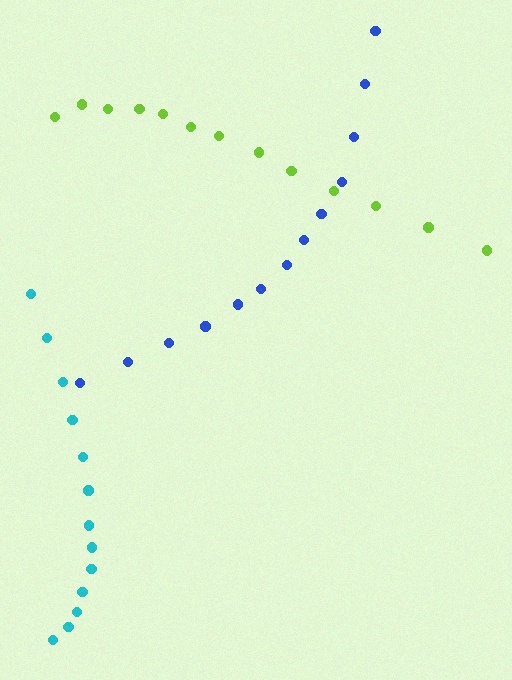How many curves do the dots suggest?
There are 3 distinct paths.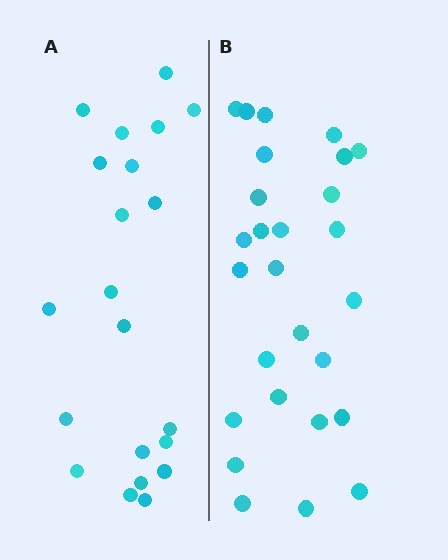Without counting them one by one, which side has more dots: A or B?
Region B (the right region) has more dots.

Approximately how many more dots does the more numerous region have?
Region B has about 6 more dots than region A.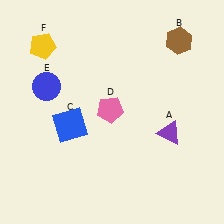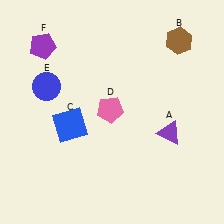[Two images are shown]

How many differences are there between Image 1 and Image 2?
There is 1 difference between the two images.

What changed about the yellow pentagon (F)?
In Image 1, F is yellow. In Image 2, it changed to purple.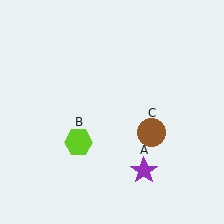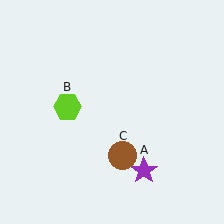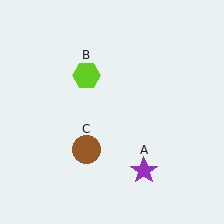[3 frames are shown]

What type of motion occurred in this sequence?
The lime hexagon (object B), brown circle (object C) rotated clockwise around the center of the scene.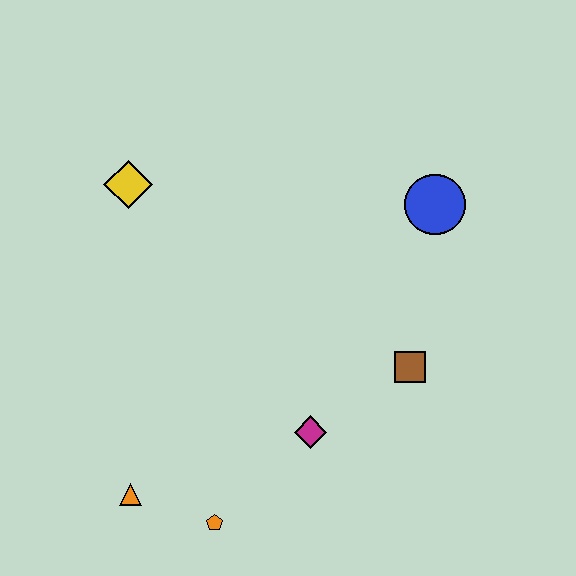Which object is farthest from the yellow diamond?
The orange pentagon is farthest from the yellow diamond.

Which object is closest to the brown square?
The magenta diamond is closest to the brown square.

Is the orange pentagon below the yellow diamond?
Yes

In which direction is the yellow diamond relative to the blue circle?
The yellow diamond is to the left of the blue circle.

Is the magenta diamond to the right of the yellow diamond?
Yes